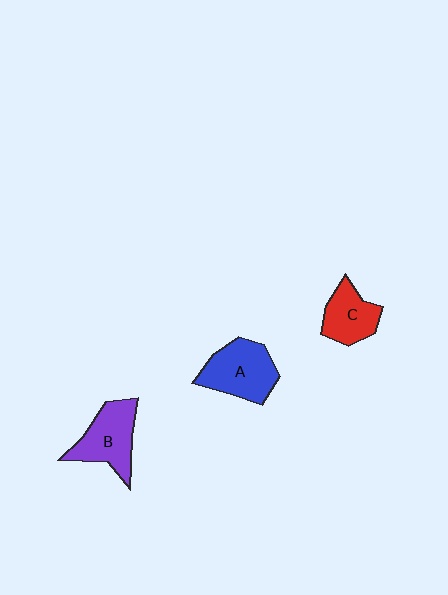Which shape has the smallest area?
Shape C (red).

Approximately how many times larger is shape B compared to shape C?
Approximately 1.3 times.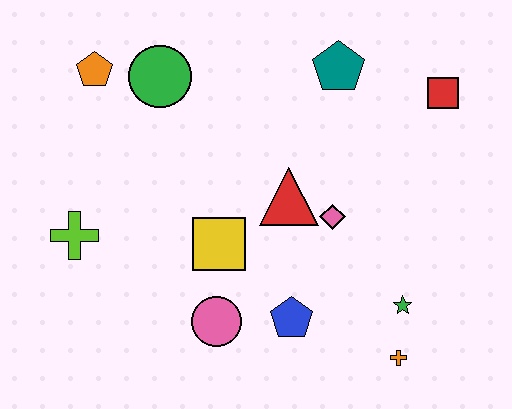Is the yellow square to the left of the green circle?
No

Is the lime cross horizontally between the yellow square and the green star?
No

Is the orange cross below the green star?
Yes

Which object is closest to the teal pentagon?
The red square is closest to the teal pentagon.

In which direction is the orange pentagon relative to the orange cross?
The orange pentagon is to the left of the orange cross.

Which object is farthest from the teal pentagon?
The lime cross is farthest from the teal pentagon.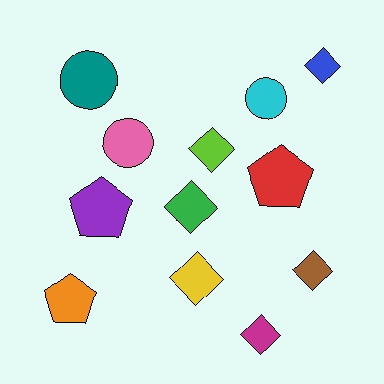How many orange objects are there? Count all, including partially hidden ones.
There is 1 orange object.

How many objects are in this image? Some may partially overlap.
There are 12 objects.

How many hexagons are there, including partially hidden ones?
There are no hexagons.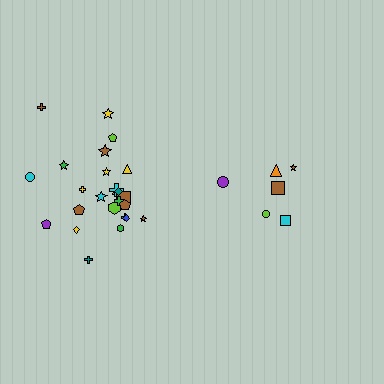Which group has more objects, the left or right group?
The left group.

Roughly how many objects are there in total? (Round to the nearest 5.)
Roughly 30 objects in total.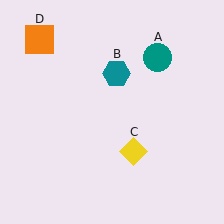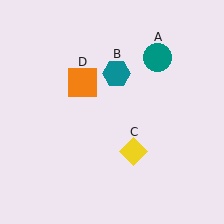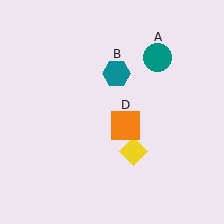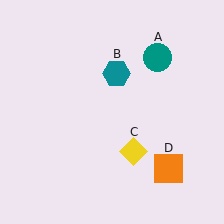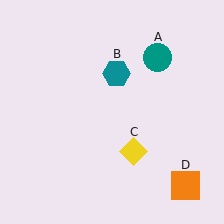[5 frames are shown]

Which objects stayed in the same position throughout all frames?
Teal circle (object A) and teal hexagon (object B) and yellow diamond (object C) remained stationary.